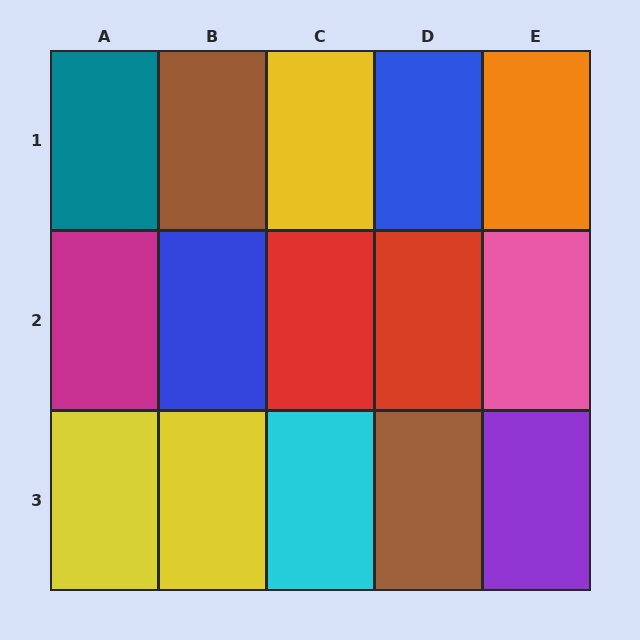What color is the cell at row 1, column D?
Blue.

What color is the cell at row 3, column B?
Yellow.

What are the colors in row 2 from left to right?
Magenta, blue, red, red, pink.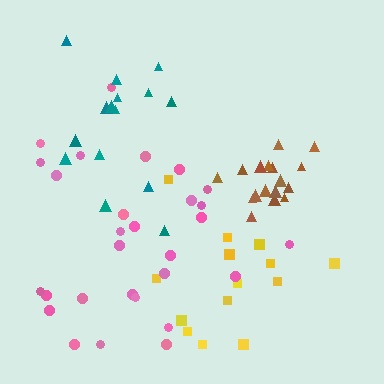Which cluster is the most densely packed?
Brown.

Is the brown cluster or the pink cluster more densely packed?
Brown.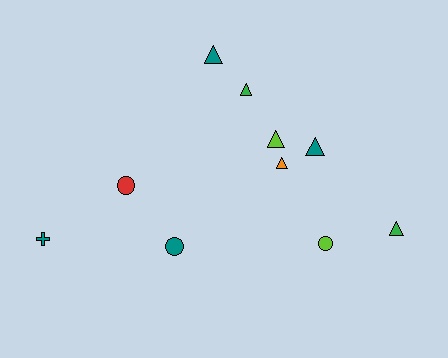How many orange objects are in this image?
There is 1 orange object.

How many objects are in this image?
There are 10 objects.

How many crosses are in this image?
There is 1 cross.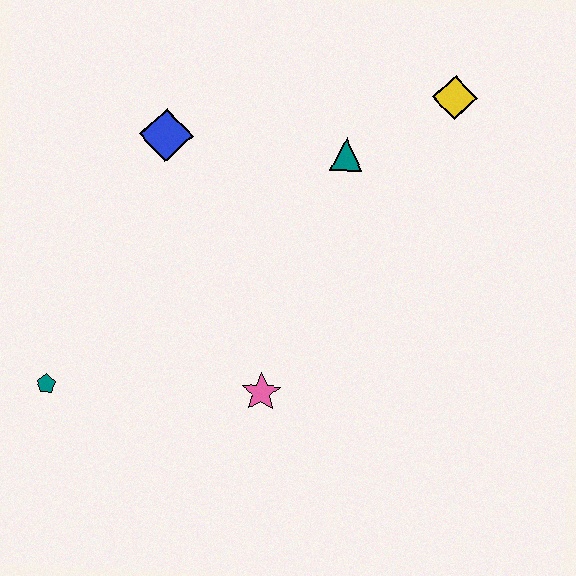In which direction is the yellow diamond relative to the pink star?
The yellow diamond is above the pink star.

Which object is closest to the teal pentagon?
The pink star is closest to the teal pentagon.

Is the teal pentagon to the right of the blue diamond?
No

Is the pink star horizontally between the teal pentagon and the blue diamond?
No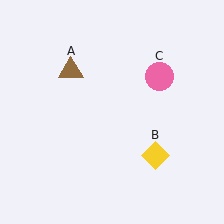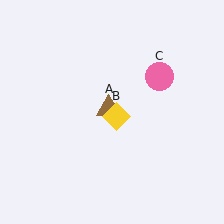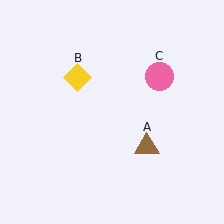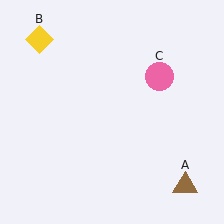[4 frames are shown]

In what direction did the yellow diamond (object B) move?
The yellow diamond (object B) moved up and to the left.